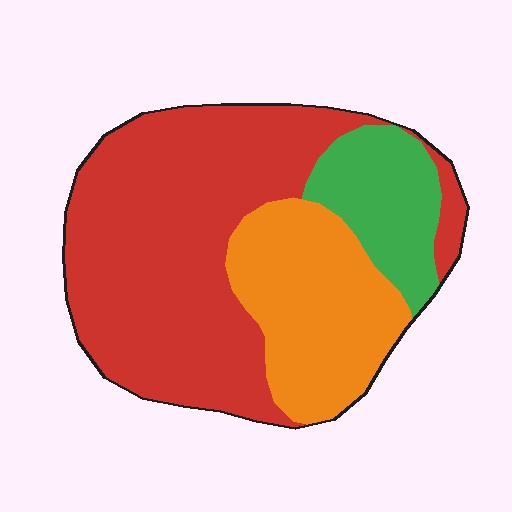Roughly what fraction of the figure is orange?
Orange covers around 25% of the figure.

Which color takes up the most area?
Red, at roughly 60%.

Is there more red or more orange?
Red.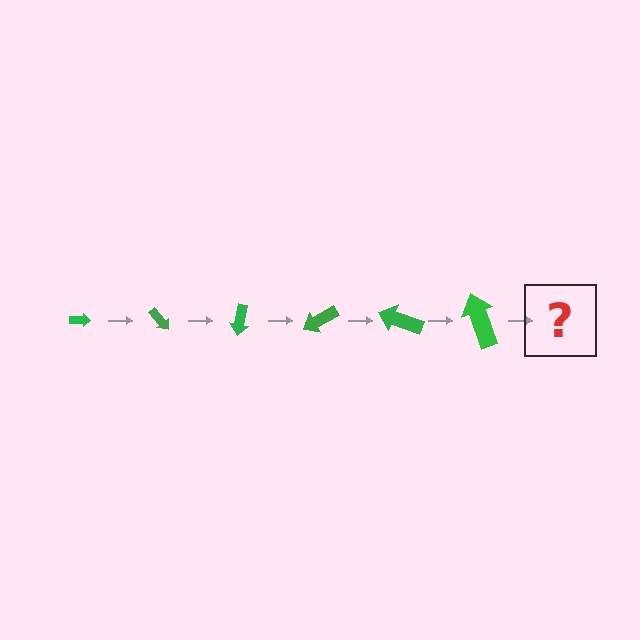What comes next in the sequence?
The next element should be an arrow, larger than the previous one and rotated 300 degrees from the start.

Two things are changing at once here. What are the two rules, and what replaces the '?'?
The two rules are that the arrow grows larger each step and it rotates 50 degrees each step. The '?' should be an arrow, larger than the previous one and rotated 300 degrees from the start.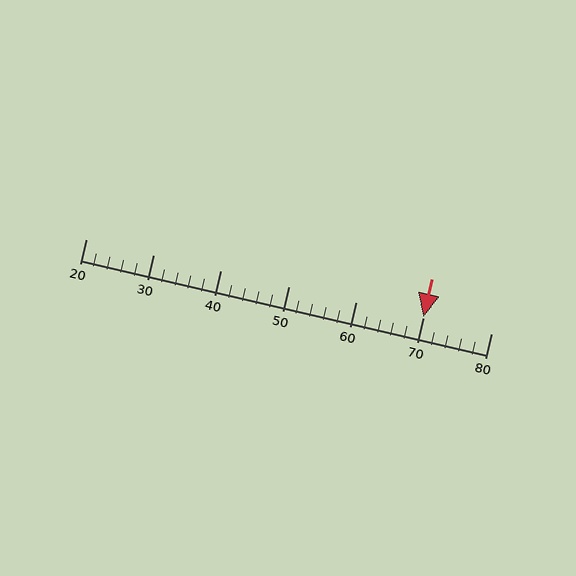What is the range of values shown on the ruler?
The ruler shows values from 20 to 80.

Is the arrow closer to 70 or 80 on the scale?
The arrow is closer to 70.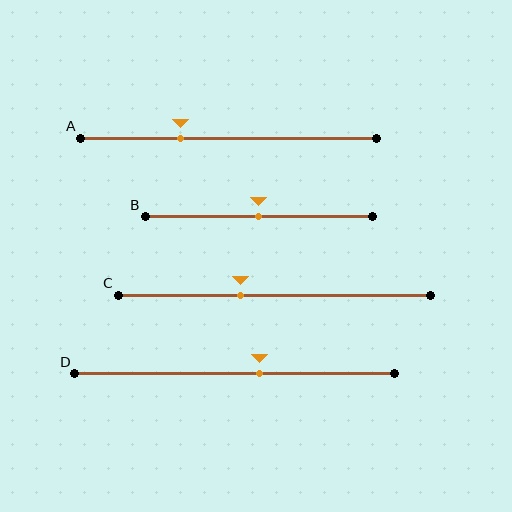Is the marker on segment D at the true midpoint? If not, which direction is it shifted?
No, the marker on segment D is shifted to the right by about 8% of the segment length.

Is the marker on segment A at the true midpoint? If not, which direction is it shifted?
No, the marker on segment A is shifted to the left by about 16% of the segment length.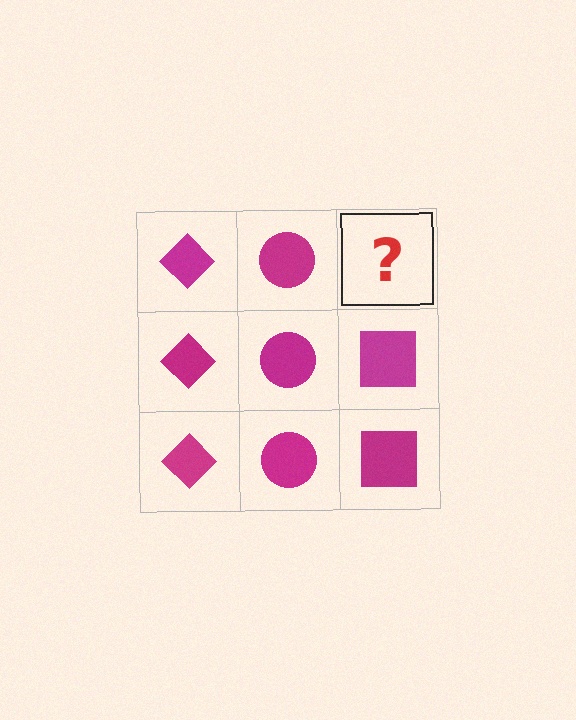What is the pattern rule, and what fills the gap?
The rule is that each column has a consistent shape. The gap should be filled with a magenta square.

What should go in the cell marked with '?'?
The missing cell should contain a magenta square.